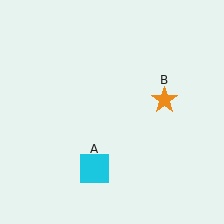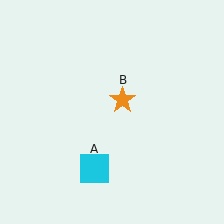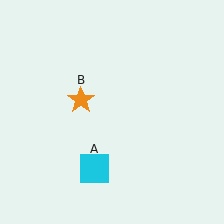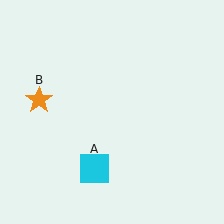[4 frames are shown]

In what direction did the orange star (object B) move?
The orange star (object B) moved left.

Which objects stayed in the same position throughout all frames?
Cyan square (object A) remained stationary.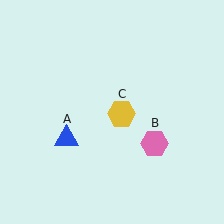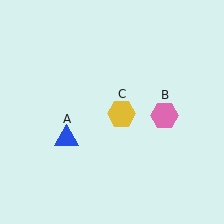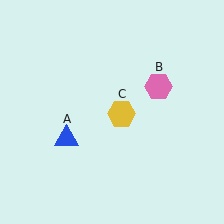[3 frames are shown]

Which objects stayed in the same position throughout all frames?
Blue triangle (object A) and yellow hexagon (object C) remained stationary.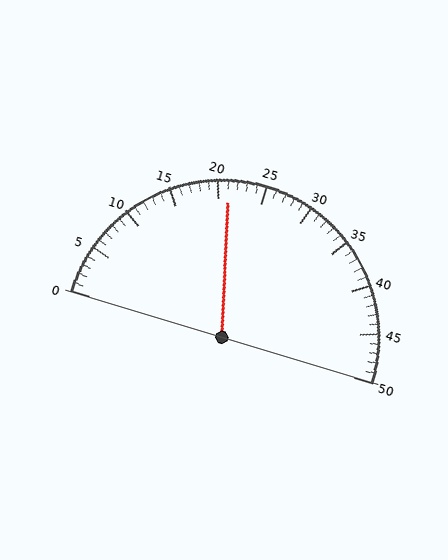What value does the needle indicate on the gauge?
The needle indicates approximately 21.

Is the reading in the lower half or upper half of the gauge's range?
The reading is in the lower half of the range (0 to 50).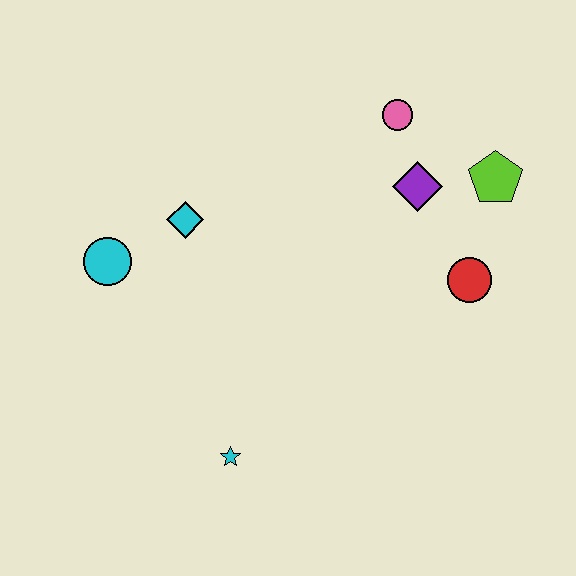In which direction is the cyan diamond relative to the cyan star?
The cyan diamond is above the cyan star.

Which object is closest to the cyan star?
The cyan circle is closest to the cyan star.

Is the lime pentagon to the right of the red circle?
Yes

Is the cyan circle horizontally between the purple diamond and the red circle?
No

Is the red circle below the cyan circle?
Yes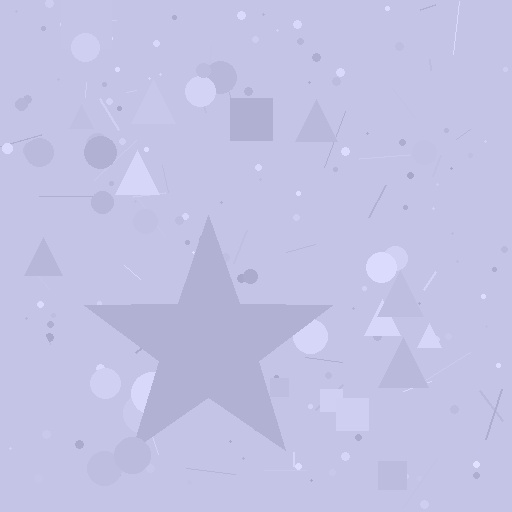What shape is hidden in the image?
A star is hidden in the image.